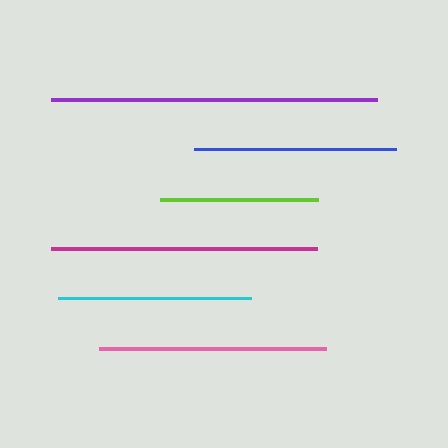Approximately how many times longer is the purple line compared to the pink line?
The purple line is approximately 1.4 times the length of the pink line.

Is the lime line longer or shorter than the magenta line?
The magenta line is longer than the lime line.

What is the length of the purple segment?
The purple segment is approximately 325 pixels long.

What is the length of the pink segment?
The pink segment is approximately 227 pixels long.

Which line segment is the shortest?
The lime line is the shortest at approximately 158 pixels.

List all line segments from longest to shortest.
From longest to shortest: purple, magenta, pink, blue, cyan, lime.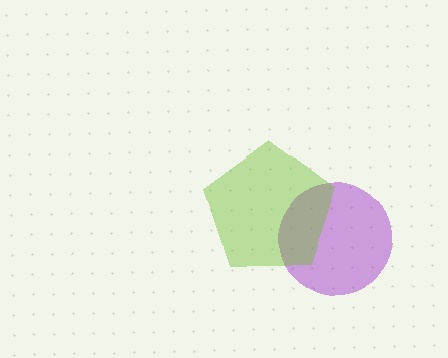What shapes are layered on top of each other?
The layered shapes are: a purple circle, a lime pentagon.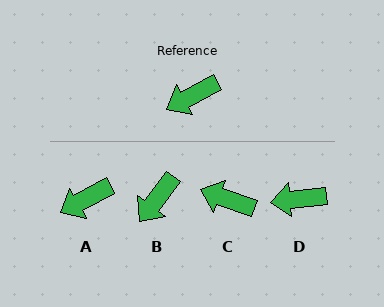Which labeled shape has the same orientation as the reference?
A.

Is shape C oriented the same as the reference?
No, it is off by about 48 degrees.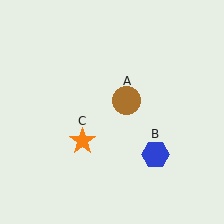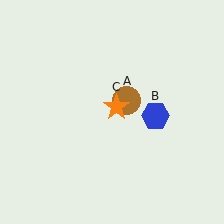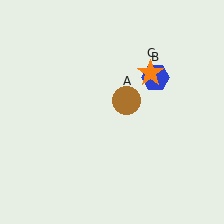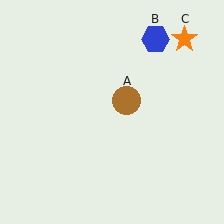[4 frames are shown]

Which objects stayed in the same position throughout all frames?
Brown circle (object A) remained stationary.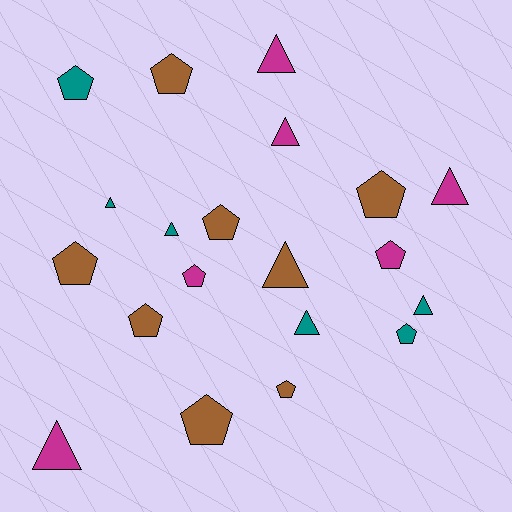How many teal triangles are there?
There are 4 teal triangles.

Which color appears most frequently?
Brown, with 8 objects.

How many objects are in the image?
There are 20 objects.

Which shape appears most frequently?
Pentagon, with 11 objects.